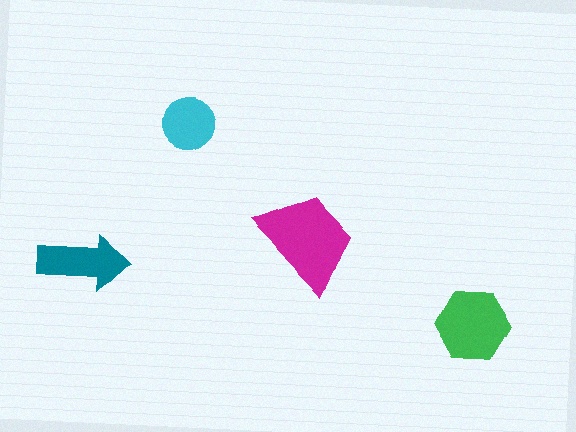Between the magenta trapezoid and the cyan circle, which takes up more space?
The magenta trapezoid.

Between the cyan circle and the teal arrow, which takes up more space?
The teal arrow.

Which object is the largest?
The magenta trapezoid.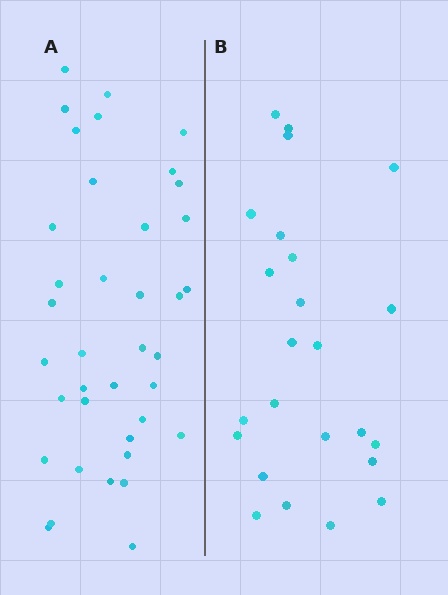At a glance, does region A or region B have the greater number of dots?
Region A (the left region) has more dots.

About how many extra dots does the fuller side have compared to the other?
Region A has approximately 15 more dots than region B.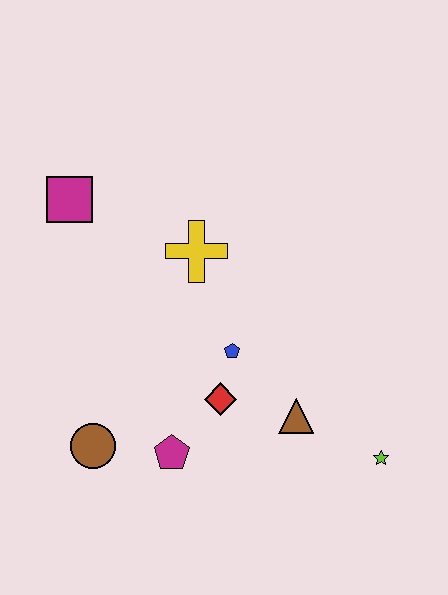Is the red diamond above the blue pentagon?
No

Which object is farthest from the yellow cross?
The lime star is farthest from the yellow cross.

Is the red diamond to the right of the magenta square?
Yes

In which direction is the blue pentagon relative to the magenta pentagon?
The blue pentagon is above the magenta pentagon.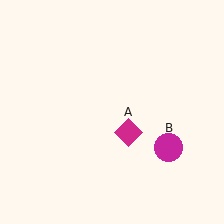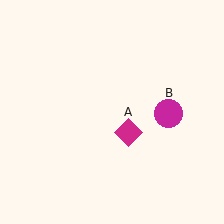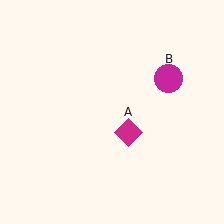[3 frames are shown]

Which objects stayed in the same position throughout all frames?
Magenta diamond (object A) remained stationary.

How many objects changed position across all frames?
1 object changed position: magenta circle (object B).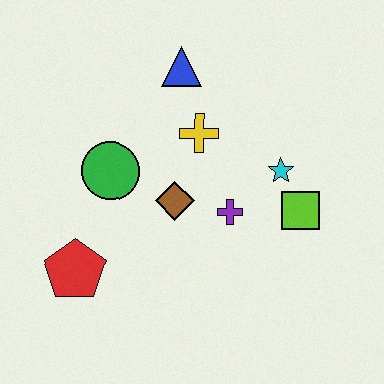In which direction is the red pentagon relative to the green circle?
The red pentagon is below the green circle.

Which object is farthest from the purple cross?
The red pentagon is farthest from the purple cross.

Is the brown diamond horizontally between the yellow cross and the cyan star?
No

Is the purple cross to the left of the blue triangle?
No